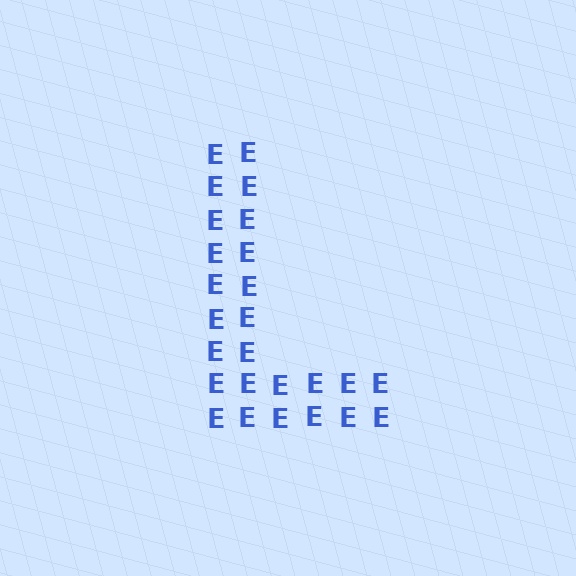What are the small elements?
The small elements are letter E's.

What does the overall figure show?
The overall figure shows the letter L.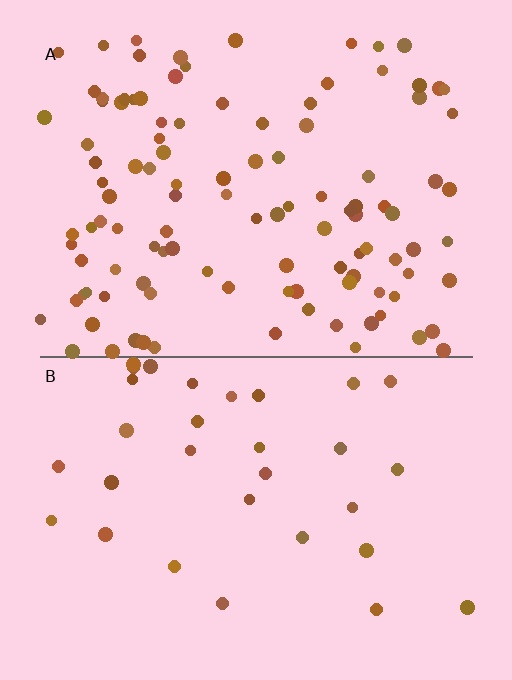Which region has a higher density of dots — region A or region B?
A (the top).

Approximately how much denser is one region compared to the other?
Approximately 3.5× — region A over region B.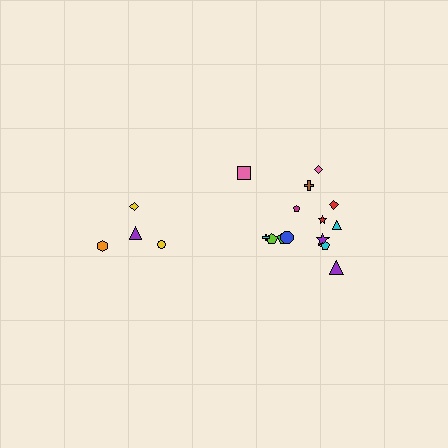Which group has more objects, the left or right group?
The right group.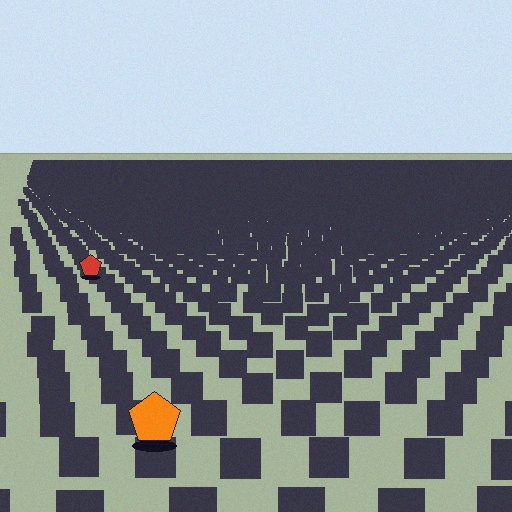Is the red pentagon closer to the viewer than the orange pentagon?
No. The orange pentagon is closer — you can tell from the texture gradient: the ground texture is coarser near it.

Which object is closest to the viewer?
The orange pentagon is closest. The texture marks near it are larger and more spread out.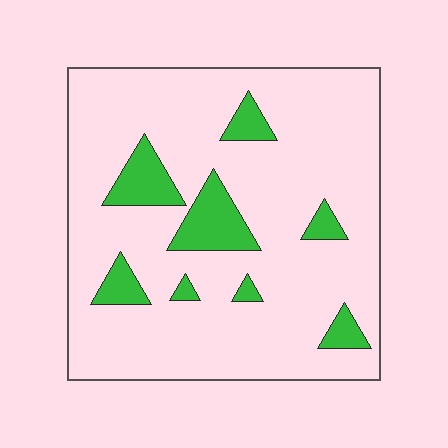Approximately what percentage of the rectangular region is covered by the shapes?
Approximately 15%.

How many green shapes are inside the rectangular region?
8.